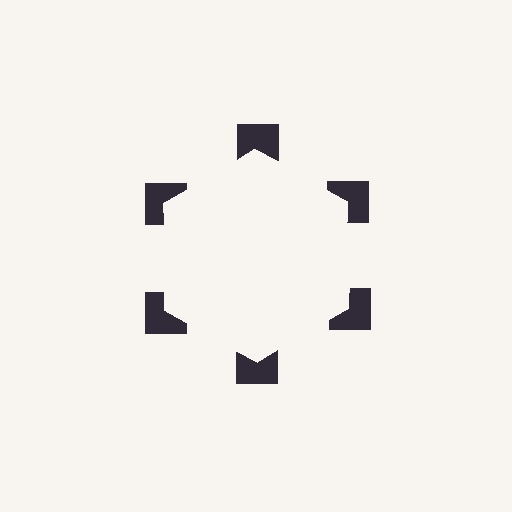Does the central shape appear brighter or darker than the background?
It typically appears slightly brighter than the background, even though no actual brightness change is drawn.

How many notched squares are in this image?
There are 6 — one at each vertex of the illusory hexagon.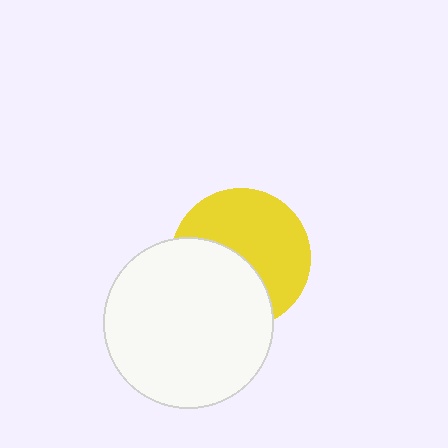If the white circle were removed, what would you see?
You would see the complete yellow circle.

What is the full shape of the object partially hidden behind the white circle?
The partially hidden object is a yellow circle.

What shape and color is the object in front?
The object in front is a white circle.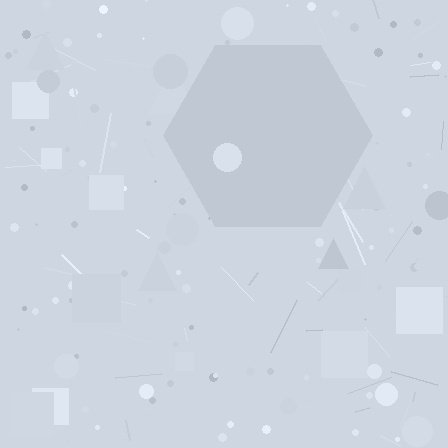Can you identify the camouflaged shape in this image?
The camouflaged shape is a hexagon.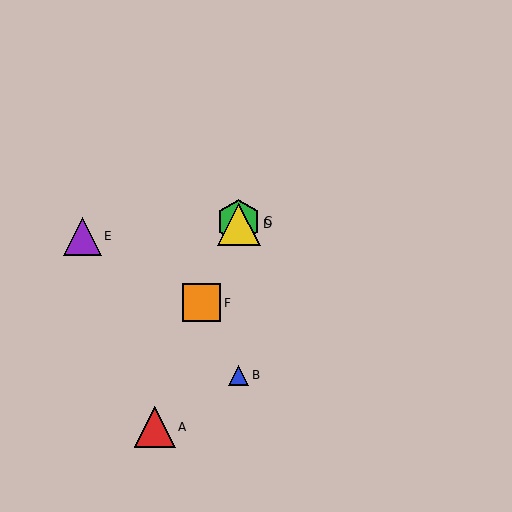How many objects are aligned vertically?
3 objects (B, C, D) are aligned vertically.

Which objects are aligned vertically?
Objects B, C, D are aligned vertically.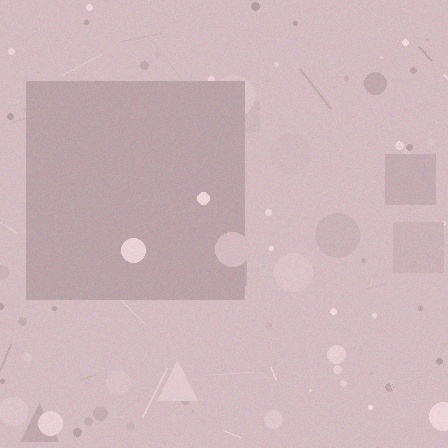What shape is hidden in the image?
A square is hidden in the image.